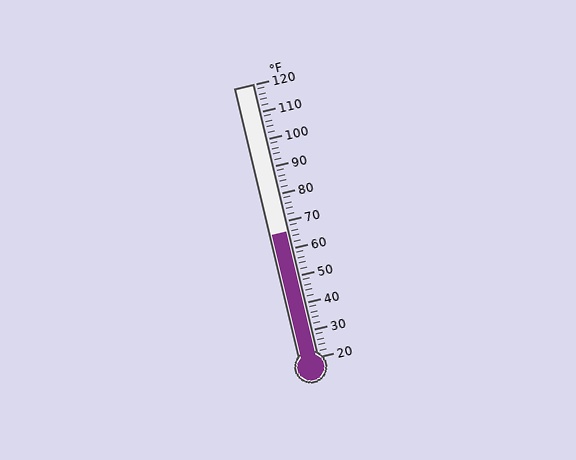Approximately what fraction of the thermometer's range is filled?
The thermometer is filled to approximately 45% of its range.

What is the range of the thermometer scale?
The thermometer scale ranges from 20°F to 120°F.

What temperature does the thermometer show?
The thermometer shows approximately 66°F.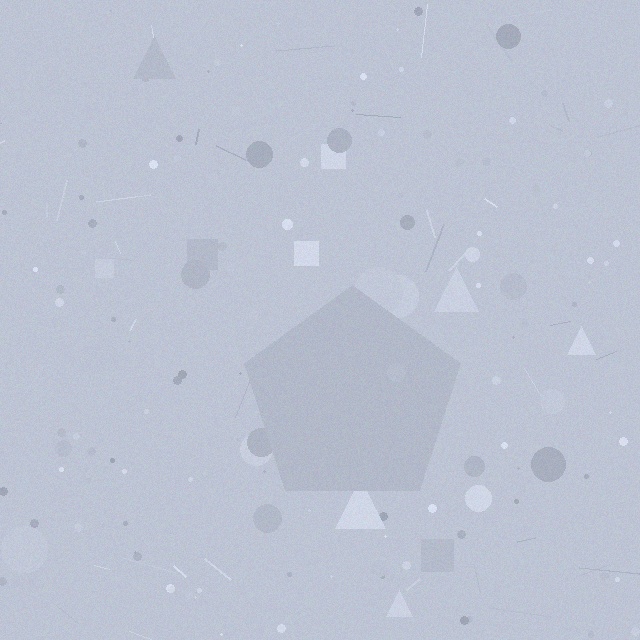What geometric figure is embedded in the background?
A pentagon is embedded in the background.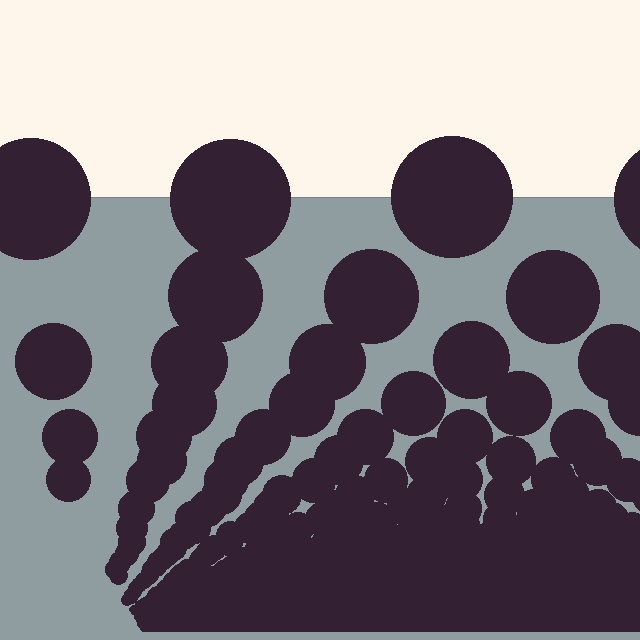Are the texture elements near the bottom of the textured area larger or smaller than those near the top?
Smaller. The gradient is inverted — elements near the bottom are smaller and denser.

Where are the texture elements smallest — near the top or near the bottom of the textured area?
Near the bottom.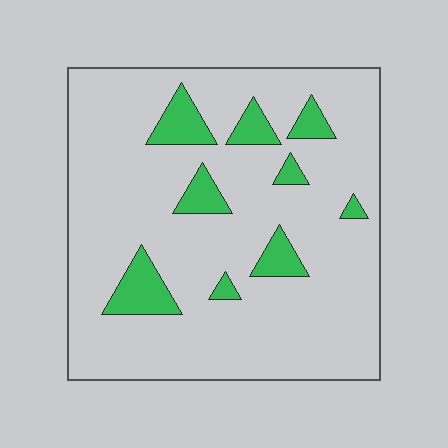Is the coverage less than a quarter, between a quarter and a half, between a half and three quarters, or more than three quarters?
Less than a quarter.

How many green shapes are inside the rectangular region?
9.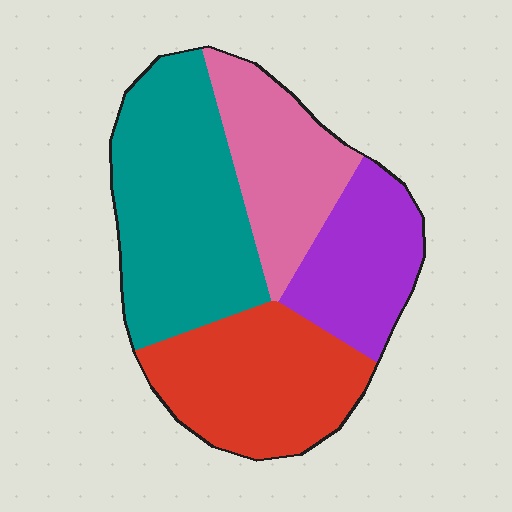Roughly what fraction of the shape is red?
Red takes up about one quarter (1/4) of the shape.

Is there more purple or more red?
Red.